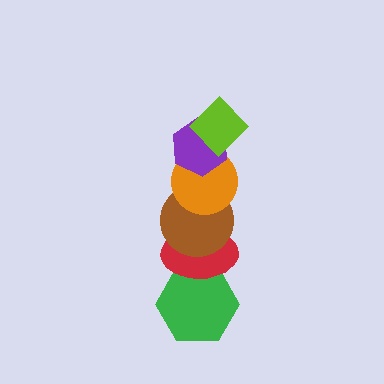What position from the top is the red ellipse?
The red ellipse is 5th from the top.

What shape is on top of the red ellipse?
The brown circle is on top of the red ellipse.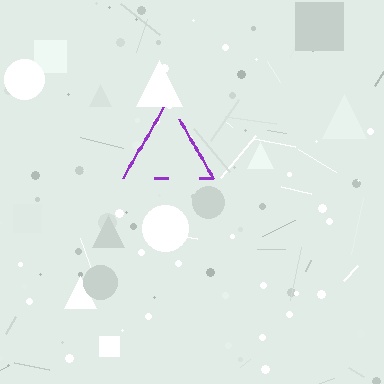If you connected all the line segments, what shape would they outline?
They would outline a triangle.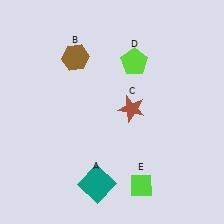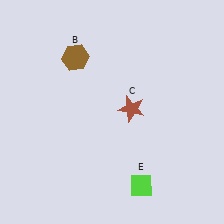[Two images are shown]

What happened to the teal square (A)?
The teal square (A) was removed in Image 2. It was in the bottom-left area of Image 1.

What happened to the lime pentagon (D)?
The lime pentagon (D) was removed in Image 2. It was in the top-right area of Image 1.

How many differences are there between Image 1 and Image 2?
There are 2 differences between the two images.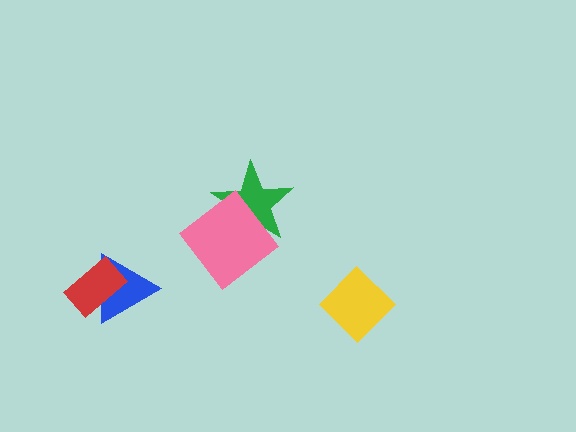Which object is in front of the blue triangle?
The red rectangle is in front of the blue triangle.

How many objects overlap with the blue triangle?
1 object overlaps with the blue triangle.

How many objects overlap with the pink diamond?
1 object overlaps with the pink diamond.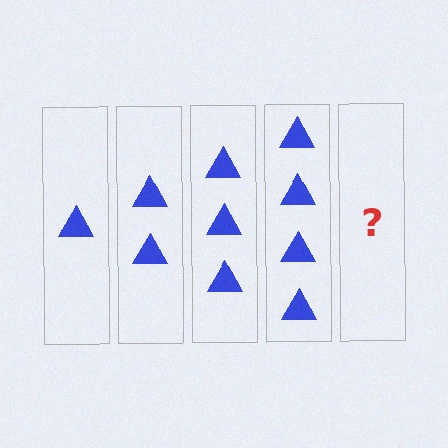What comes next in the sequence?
The next element should be 5 triangles.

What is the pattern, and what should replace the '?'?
The pattern is that each step adds one more triangle. The '?' should be 5 triangles.